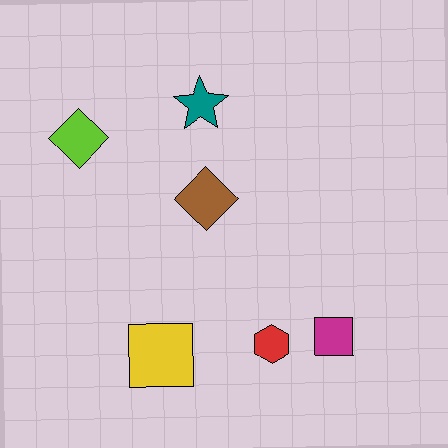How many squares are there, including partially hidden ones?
There are 2 squares.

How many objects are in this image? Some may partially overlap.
There are 6 objects.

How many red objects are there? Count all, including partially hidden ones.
There is 1 red object.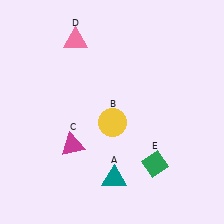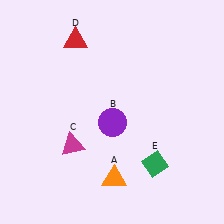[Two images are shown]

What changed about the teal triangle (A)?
In Image 1, A is teal. In Image 2, it changed to orange.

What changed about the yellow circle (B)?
In Image 1, B is yellow. In Image 2, it changed to purple.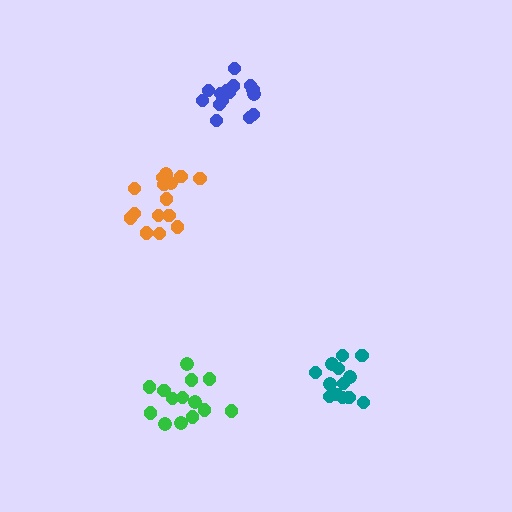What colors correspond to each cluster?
The clusters are colored: orange, blue, teal, green.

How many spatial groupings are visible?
There are 4 spatial groupings.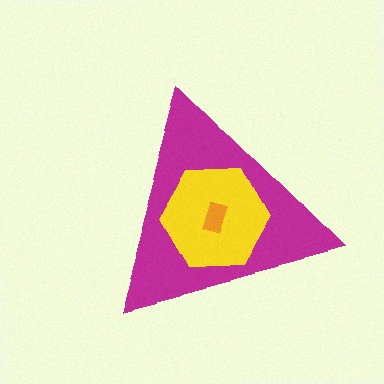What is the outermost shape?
The magenta triangle.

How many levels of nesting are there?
3.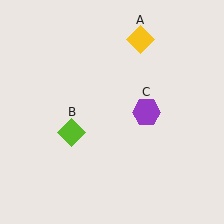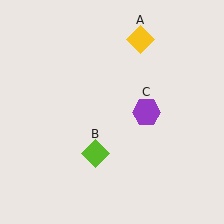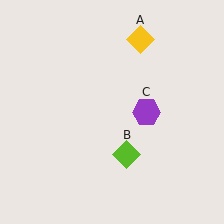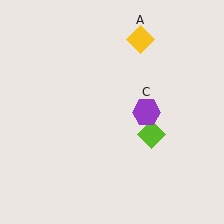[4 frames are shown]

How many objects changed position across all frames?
1 object changed position: lime diamond (object B).